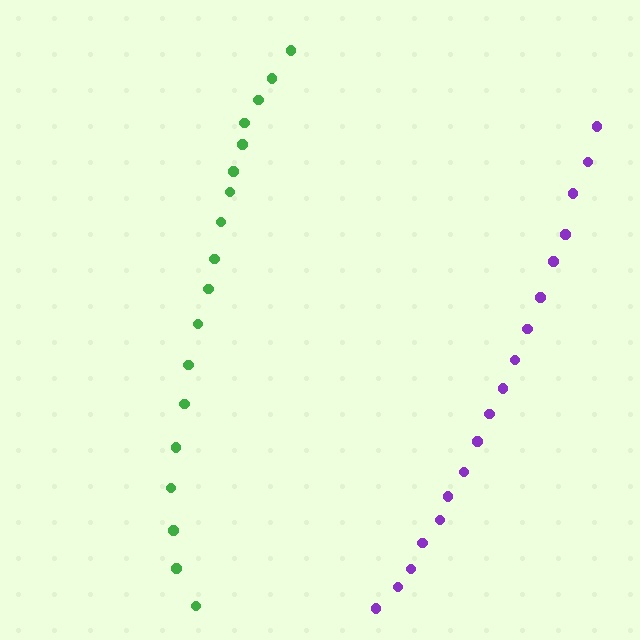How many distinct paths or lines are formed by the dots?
There are 2 distinct paths.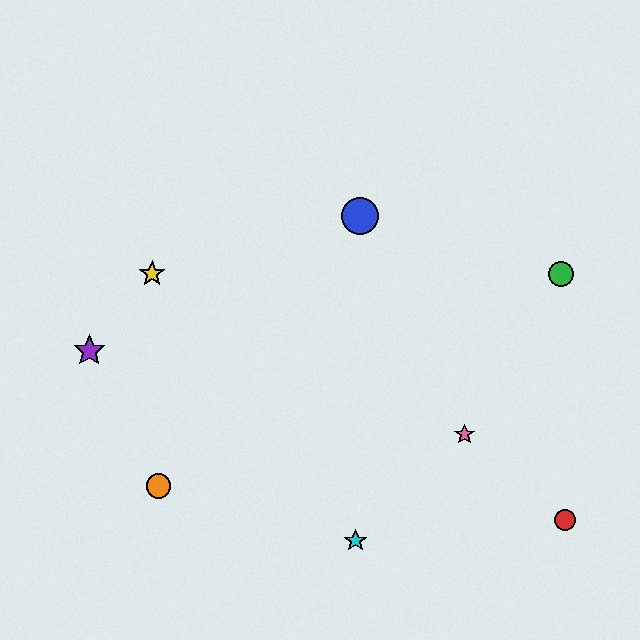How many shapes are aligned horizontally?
2 shapes (the green circle, the yellow star) are aligned horizontally.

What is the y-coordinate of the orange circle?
The orange circle is at y≈486.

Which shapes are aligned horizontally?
The green circle, the yellow star are aligned horizontally.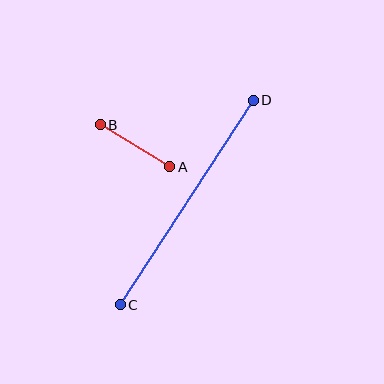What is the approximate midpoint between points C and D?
The midpoint is at approximately (187, 203) pixels.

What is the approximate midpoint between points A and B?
The midpoint is at approximately (135, 146) pixels.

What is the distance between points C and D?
The distance is approximately 244 pixels.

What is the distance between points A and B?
The distance is approximately 81 pixels.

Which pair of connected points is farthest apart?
Points C and D are farthest apart.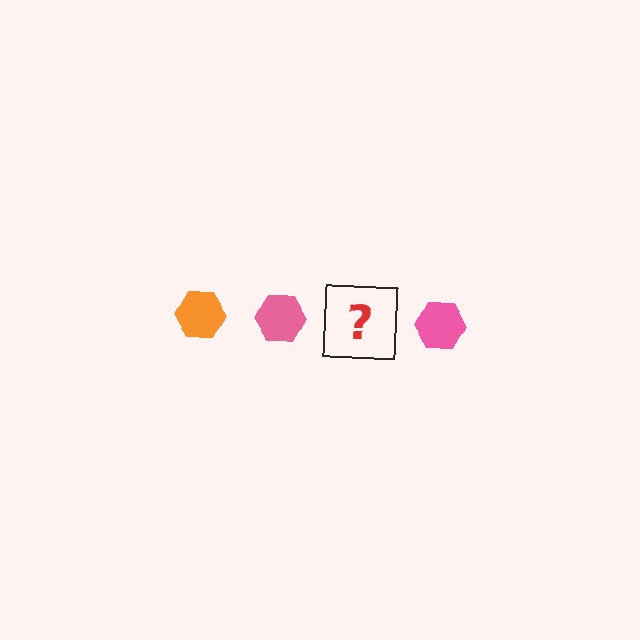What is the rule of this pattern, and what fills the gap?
The rule is that the pattern cycles through orange, pink hexagons. The gap should be filled with an orange hexagon.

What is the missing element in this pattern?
The missing element is an orange hexagon.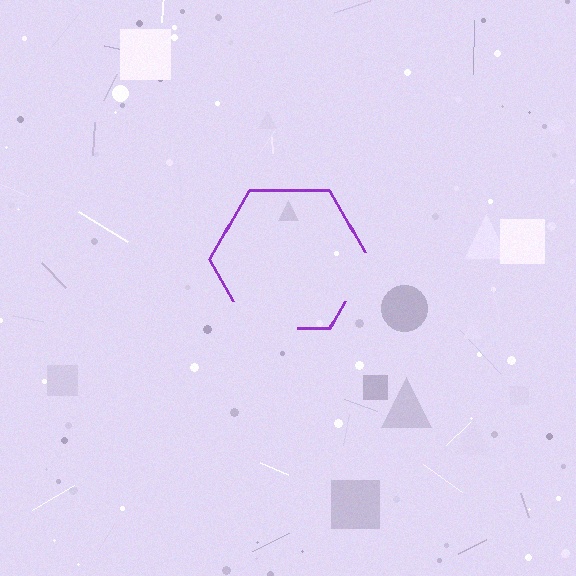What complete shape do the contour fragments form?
The contour fragments form a hexagon.